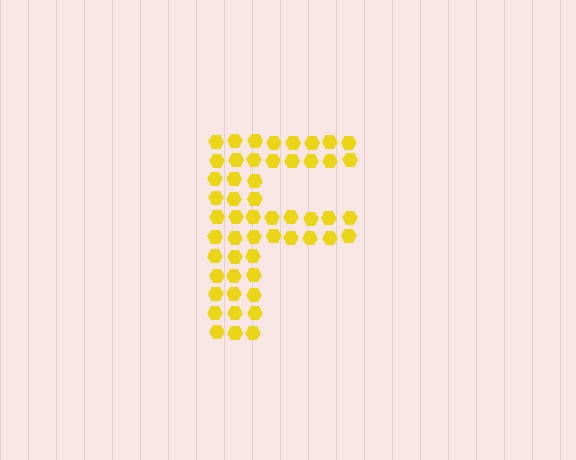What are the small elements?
The small elements are hexagons.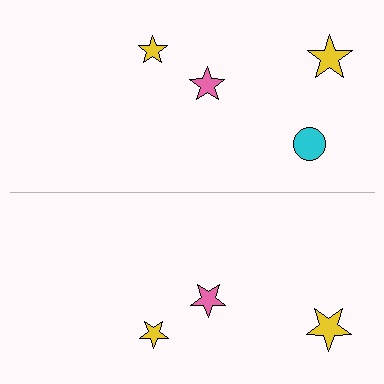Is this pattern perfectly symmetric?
No, the pattern is not perfectly symmetric. A cyan circle is missing from the bottom side.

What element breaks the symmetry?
A cyan circle is missing from the bottom side.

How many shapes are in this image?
There are 7 shapes in this image.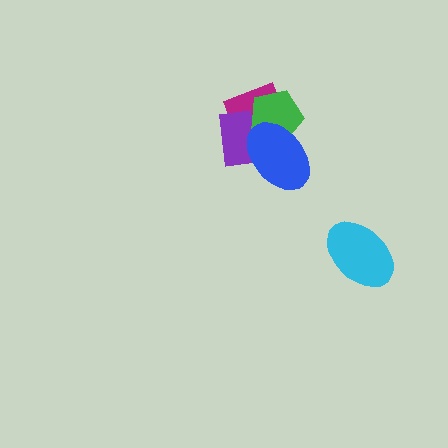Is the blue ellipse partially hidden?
No, no other shape covers it.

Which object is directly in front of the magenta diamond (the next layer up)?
The purple rectangle is directly in front of the magenta diamond.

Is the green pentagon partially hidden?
Yes, it is partially covered by another shape.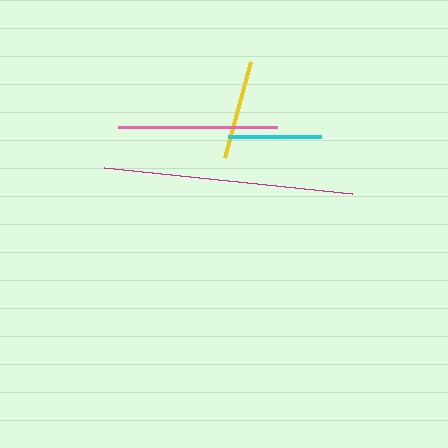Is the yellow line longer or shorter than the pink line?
The pink line is longer than the yellow line.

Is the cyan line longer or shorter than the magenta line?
The magenta line is longer than the cyan line.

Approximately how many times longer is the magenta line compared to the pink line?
The magenta line is approximately 1.6 times the length of the pink line.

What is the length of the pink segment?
The pink segment is approximately 159 pixels long.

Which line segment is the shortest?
The cyan line is the shortest at approximately 92 pixels.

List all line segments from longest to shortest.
From longest to shortest: magenta, pink, yellow, cyan.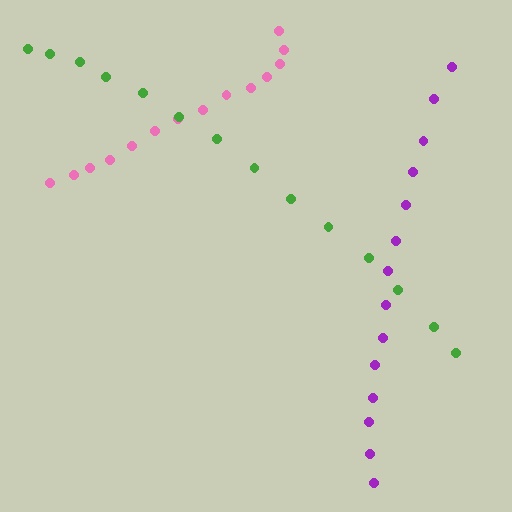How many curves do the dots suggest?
There are 3 distinct paths.